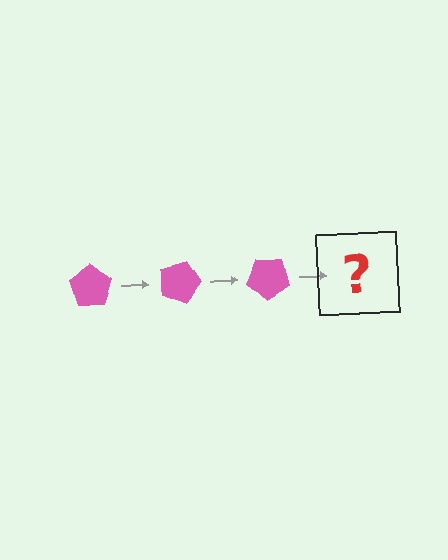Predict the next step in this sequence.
The next step is a pink pentagon rotated 60 degrees.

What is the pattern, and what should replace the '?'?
The pattern is that the pentagon rotates 20 degrees each step. The '?' should be a pink pentagon rotated 60 degrees.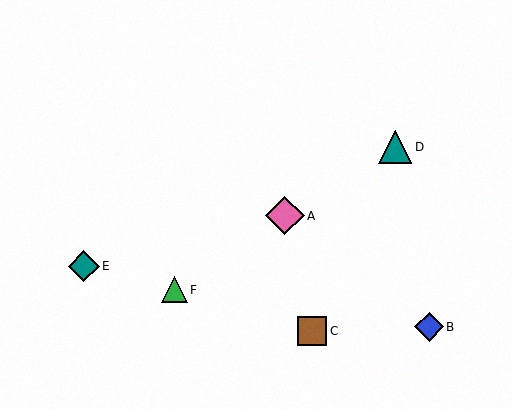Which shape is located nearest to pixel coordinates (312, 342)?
The brown square (labeled C) at (312, 331) is nearest to that location.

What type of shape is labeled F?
Shape F is a green triangle.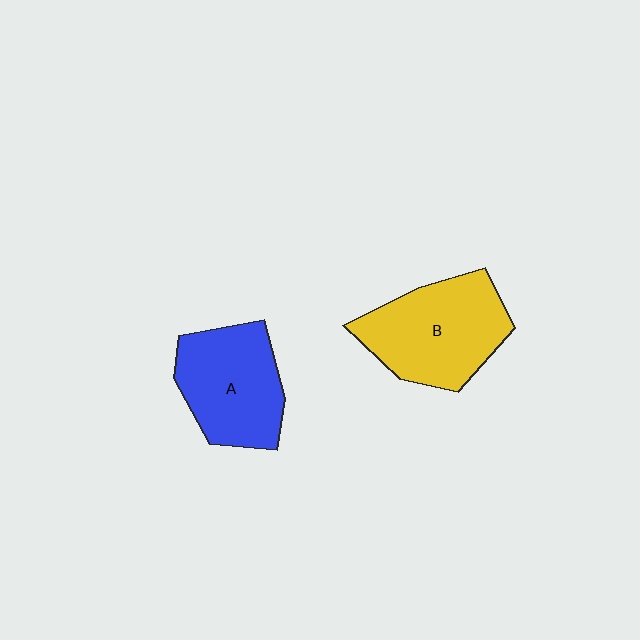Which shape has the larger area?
Shape B (yellow).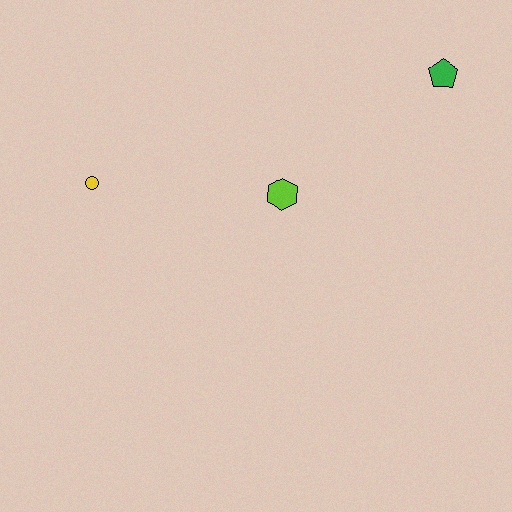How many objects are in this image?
There are 3 objects.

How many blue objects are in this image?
There are no blue objects.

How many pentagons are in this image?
There is 1 pentagon.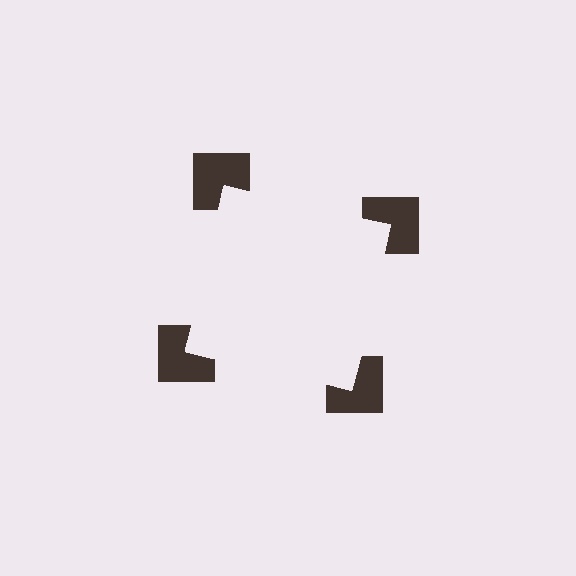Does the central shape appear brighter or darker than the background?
It typically appears slightly brighter than the background, even though no actual brightness change is drawn.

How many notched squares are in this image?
There are 4 — one at each vertex of the illusory square.